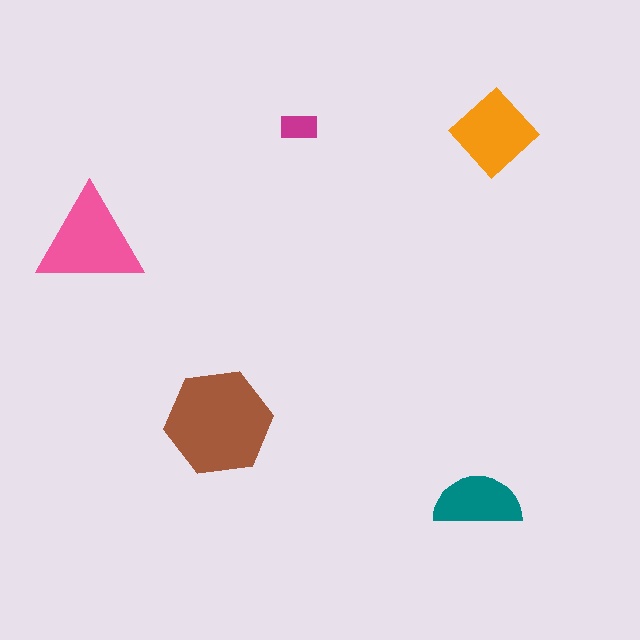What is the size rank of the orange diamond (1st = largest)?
3rd.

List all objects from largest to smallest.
The brown hexagon, the pink triangle, the orange diamond, the teal semicircle, the magenta rectangle.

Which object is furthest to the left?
The pink triangle is leftmost.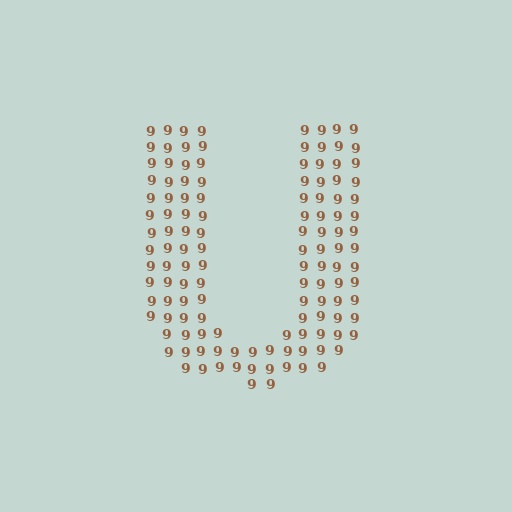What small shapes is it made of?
It is made of small digit 9's.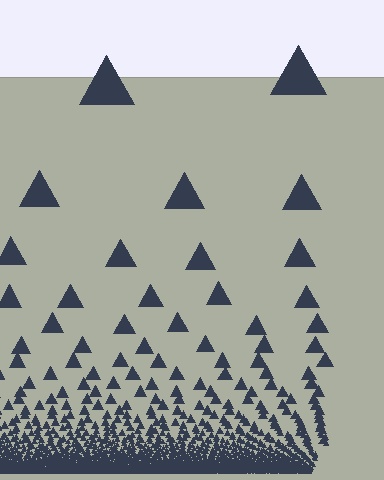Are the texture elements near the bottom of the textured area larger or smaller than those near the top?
Smaller. The gradient is inverted — elements near the bottom are smaller and denser.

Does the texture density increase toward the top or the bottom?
Density increases toward the bottom.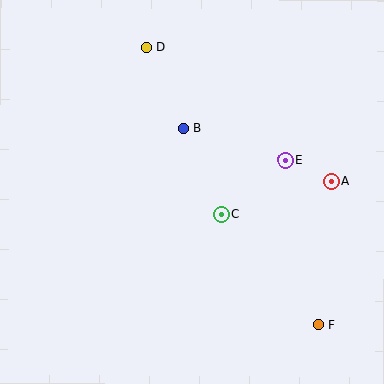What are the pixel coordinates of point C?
Point C is at (221, 214).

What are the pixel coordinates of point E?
Point E is at (286, 160).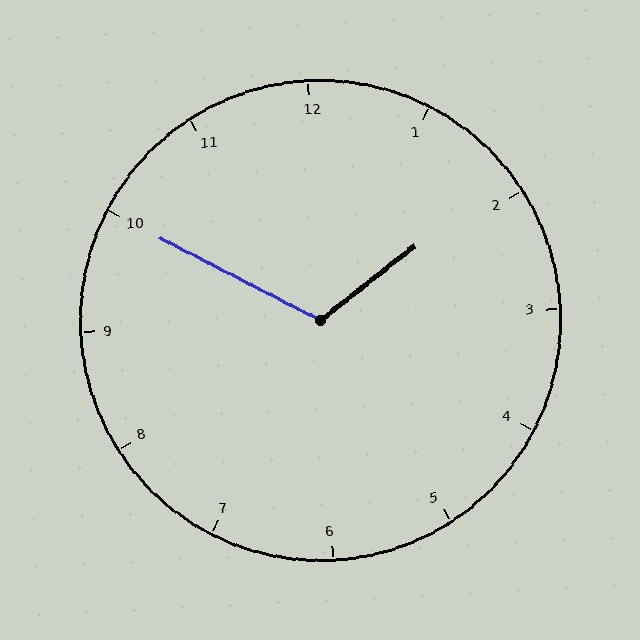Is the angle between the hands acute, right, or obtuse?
It is obtuse.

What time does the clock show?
1:50.